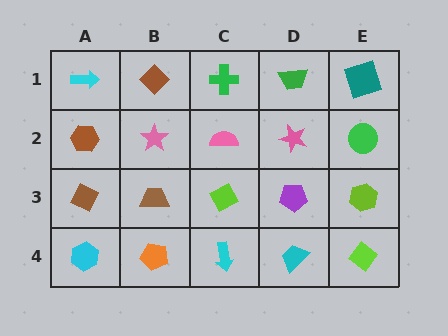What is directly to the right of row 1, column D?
A teal square.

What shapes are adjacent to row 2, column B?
A brown diamond (row 1, column B), a brown trapezoid (row 3, column B), a brown hexagon (row 2, column A), a pink semicircle (row 2, column C).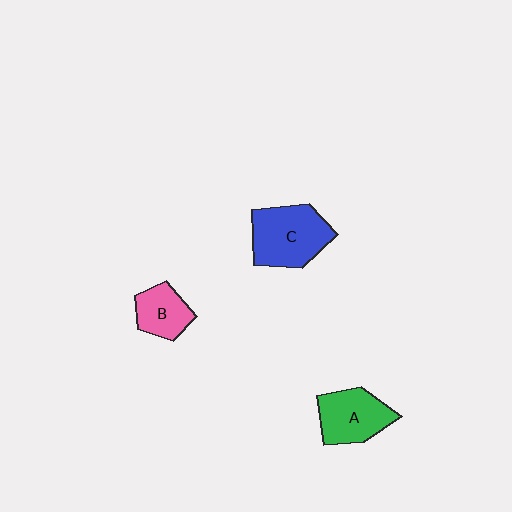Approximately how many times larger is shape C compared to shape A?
Approximately 1.2 times.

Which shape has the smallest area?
Shape B (pink).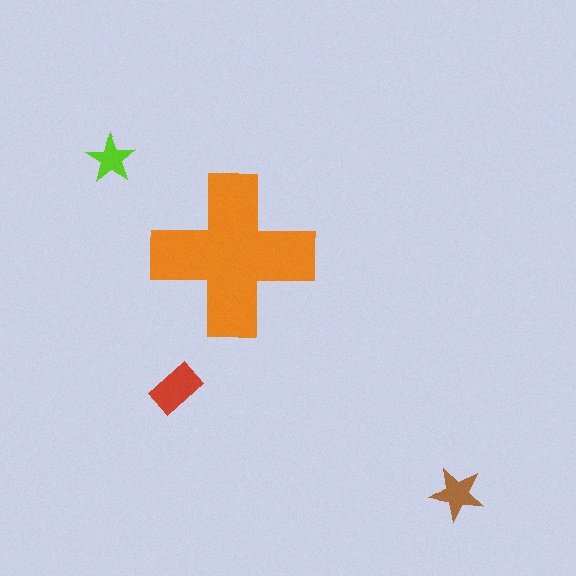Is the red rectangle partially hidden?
No, the red rectangle is fully visible.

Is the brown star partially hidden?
No, the brown star is fully visible.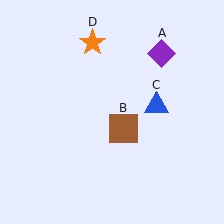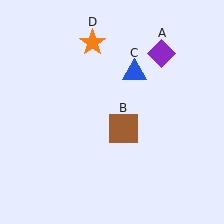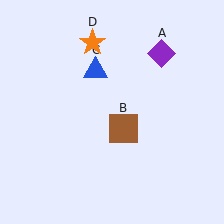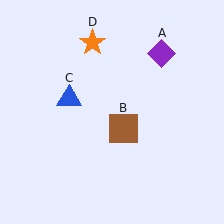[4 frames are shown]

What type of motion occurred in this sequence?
The blue triangle (object C) rotated counterclockwise around the center of the scene.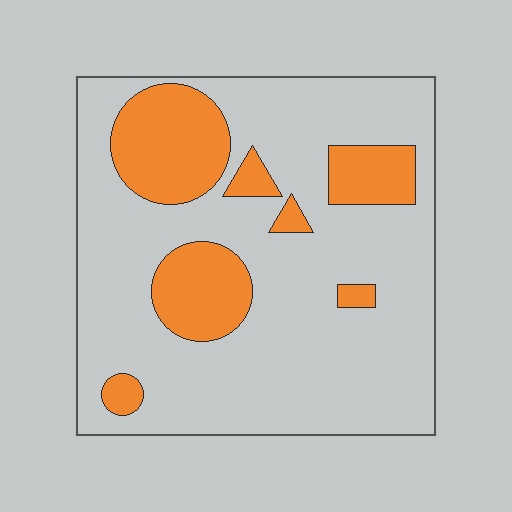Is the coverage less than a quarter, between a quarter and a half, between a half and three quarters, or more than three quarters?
Less than a quarter.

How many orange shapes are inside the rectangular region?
7.